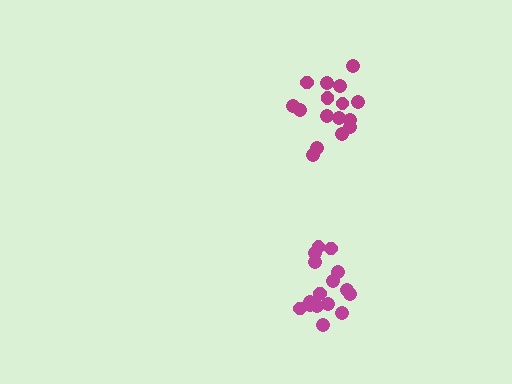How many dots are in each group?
Group 1: 16 dots, Group 2: 16 dots (32 total).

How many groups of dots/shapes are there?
There are 2 groups.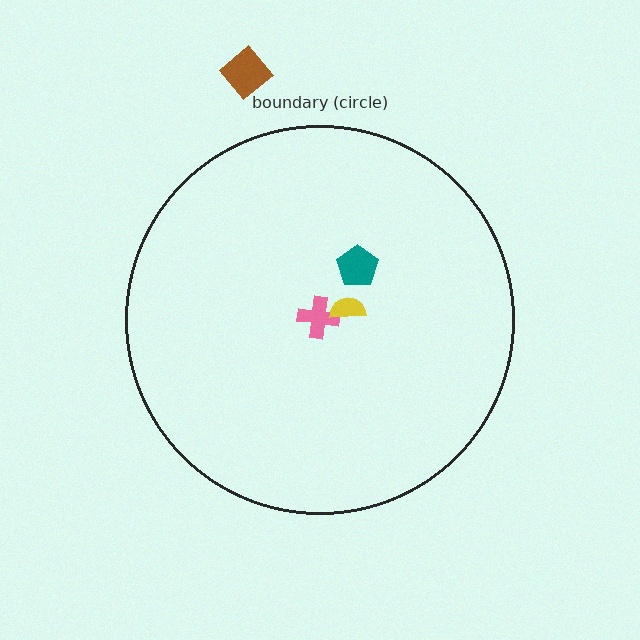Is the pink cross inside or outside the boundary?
Inside.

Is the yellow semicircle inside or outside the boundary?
Inside.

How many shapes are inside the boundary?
3 inside, 1 outside.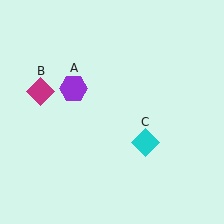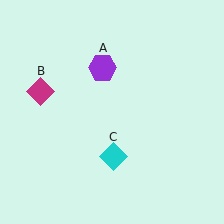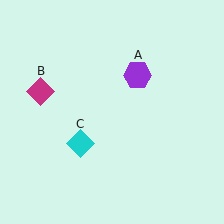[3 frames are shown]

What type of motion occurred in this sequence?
The purple hexagon (object A), cyan diamond (object C) rotated clockwise around the center of the scene.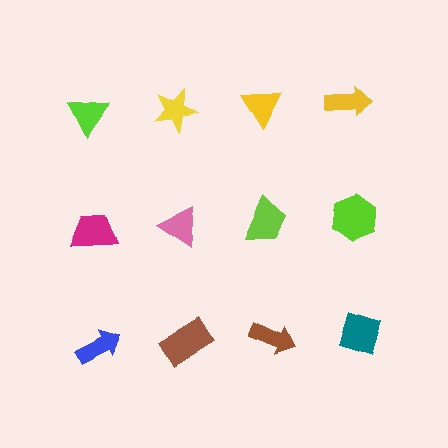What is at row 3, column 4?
A teal diamond.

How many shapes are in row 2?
4 shapes.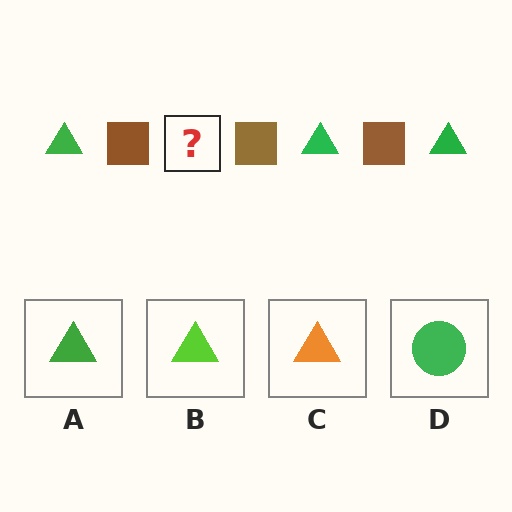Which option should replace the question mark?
Option A.